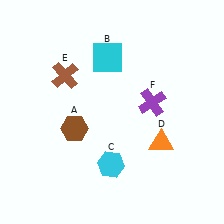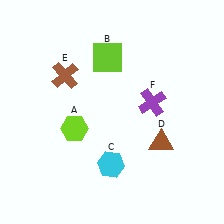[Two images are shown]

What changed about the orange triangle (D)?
In Image 1, D is orange. In Image 2, it changed to brown.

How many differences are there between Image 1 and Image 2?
There are 3 differences between the two images.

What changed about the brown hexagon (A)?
In Image 1, A is brown. In Image 2, it changed to lime.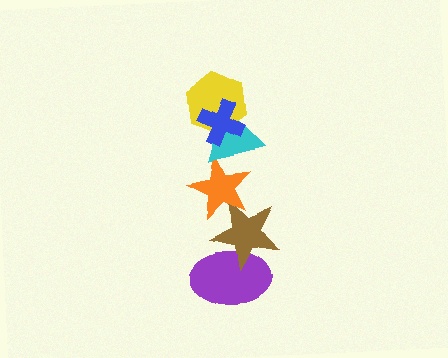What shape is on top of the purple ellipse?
The brown star is on top of the purple ellipse.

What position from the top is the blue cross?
The blue cross is 1st from the top.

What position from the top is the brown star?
The brown star is 5th from the top.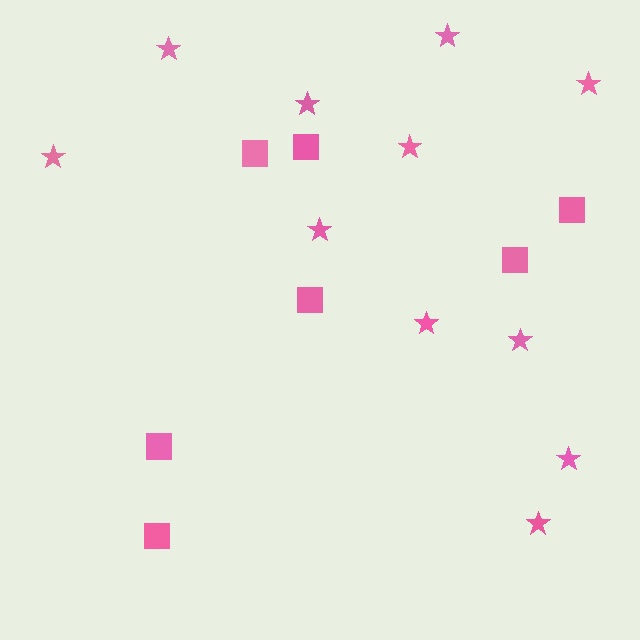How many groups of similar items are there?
There are 2 groups: one group of stars (11) and one group of squares (7).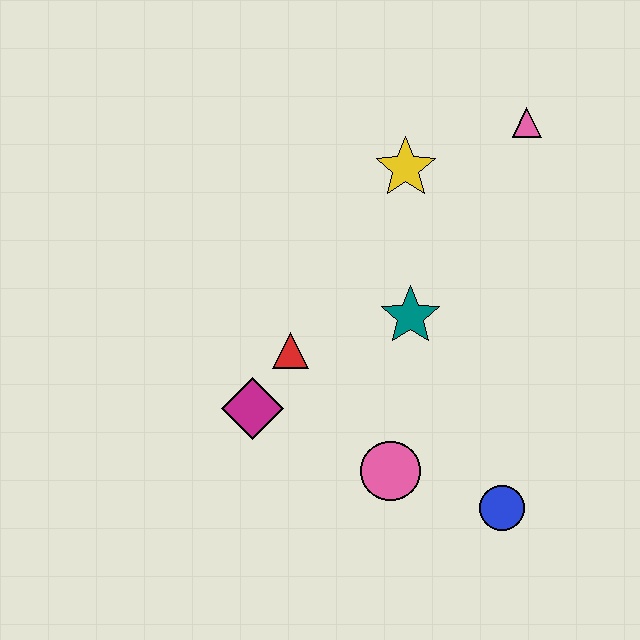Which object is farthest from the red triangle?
The pink triangle is farthest from the red triangle.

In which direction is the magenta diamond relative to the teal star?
The magenta diamond is to the left of the teal star.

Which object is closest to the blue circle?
The pink circle is closest to the blue circle.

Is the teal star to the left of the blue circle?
Yes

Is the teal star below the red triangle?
No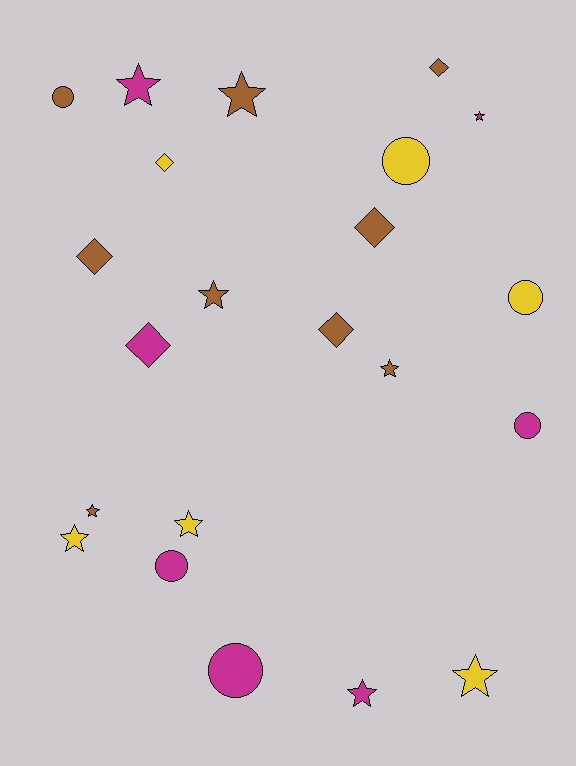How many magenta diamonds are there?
There is 1 magenta diamond.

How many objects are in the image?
There are 22 objects.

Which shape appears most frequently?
Star, with 10 objects.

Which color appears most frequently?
Brown, with 9 objects.